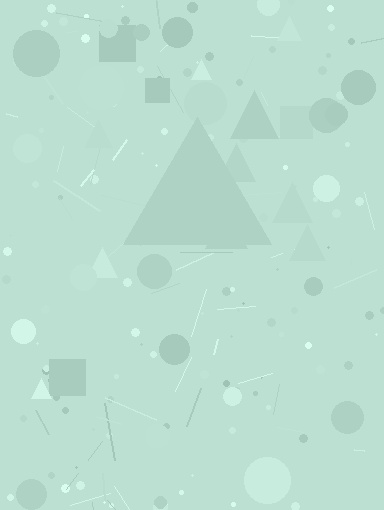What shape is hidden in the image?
A triangle is hidden in the image.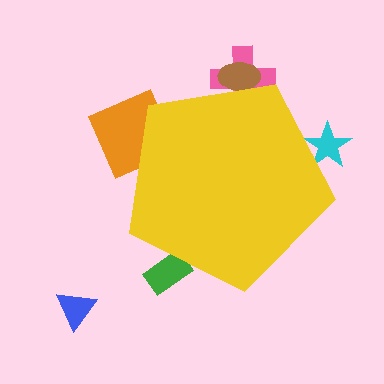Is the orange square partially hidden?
Yes, the orange square is partially hidden behind the yellow pentagon.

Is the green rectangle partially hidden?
Yes, the green rectangle is partially hidden behind the yellow pentagon.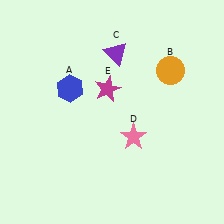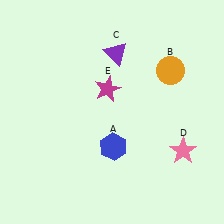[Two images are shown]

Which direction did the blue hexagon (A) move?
The blue hexagon (A) moved down.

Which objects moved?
The objects that moved are: the blue hexagon (A), the pink star (D).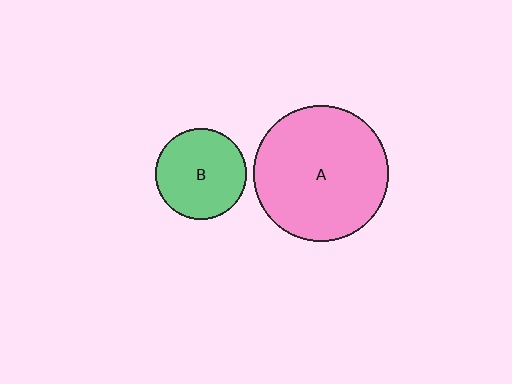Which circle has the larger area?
Circle A (pink).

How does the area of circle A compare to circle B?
Approximately 2.2 times.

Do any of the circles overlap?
No, none of the circles overlap.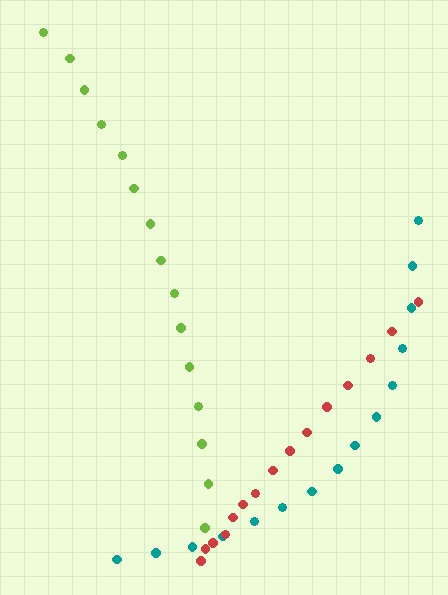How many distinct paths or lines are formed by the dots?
There are 3 distinct paths.